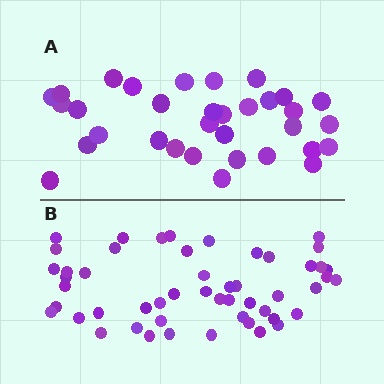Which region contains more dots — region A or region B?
Region B (the bottom region) has more dots.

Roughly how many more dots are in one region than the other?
Region B has approximately 20 more dots than region A.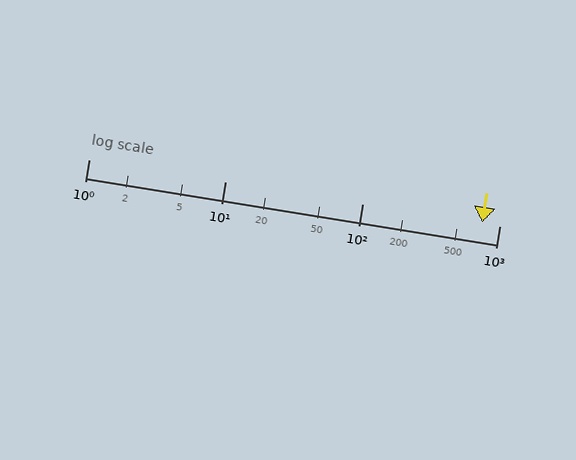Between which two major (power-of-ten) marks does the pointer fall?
The pointer is between 100 and 1000.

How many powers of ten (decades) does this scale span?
The scale spans 3 decades, from 1 to 1000.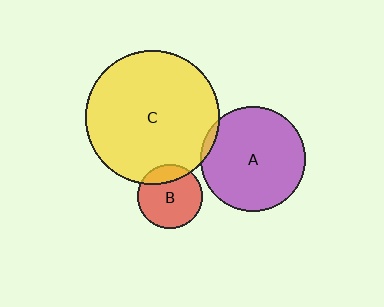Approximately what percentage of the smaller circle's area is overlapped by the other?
Approximately 20%.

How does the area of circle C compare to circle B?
Approximately 4.3 times.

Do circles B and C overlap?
Yes.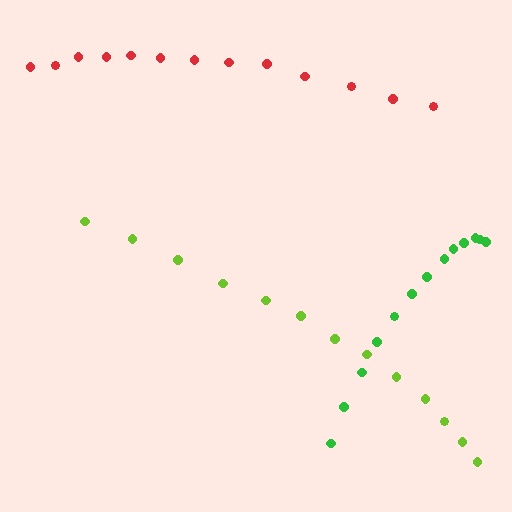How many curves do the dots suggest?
There are 3 distinct paths.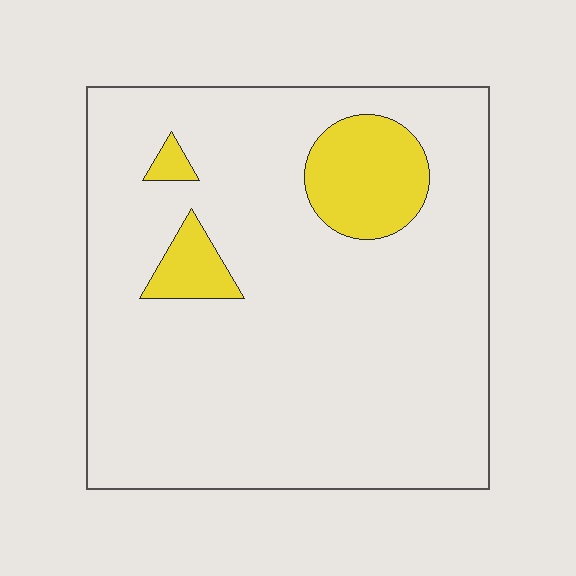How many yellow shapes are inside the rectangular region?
3.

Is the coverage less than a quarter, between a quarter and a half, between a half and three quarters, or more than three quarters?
Less than a quarter.